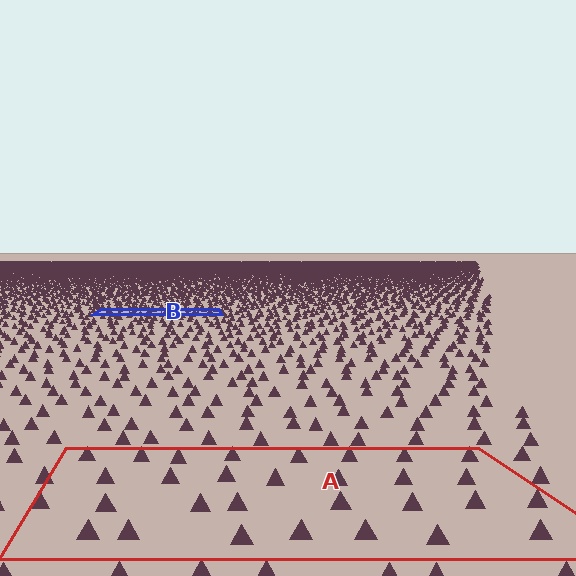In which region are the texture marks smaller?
The texture marks are smaller in region B, because it is farther away.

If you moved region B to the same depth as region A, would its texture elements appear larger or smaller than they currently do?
They would appear larger. At a closer depth, the same texture elements are projected at a bigger on-screen size.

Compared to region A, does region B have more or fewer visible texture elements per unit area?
Region B has more texture elements per unit area — they are packed more densely because it is farther away.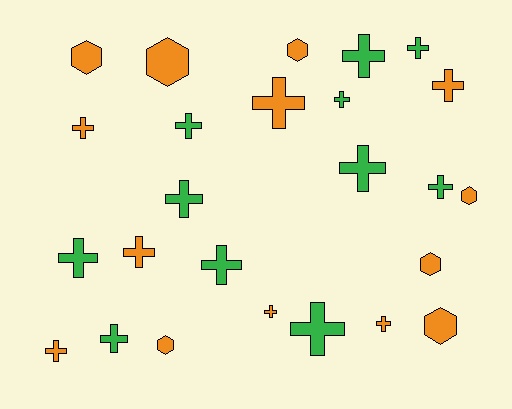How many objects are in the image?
There are 25 objects.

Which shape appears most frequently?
Cross, with 18 objects.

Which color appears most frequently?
Orange, with 14 objects.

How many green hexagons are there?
There are no green hexagons.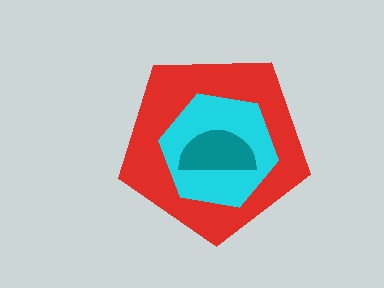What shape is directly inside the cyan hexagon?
The teal semicircle.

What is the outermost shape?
The red pentagon.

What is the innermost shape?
The teal semicircle.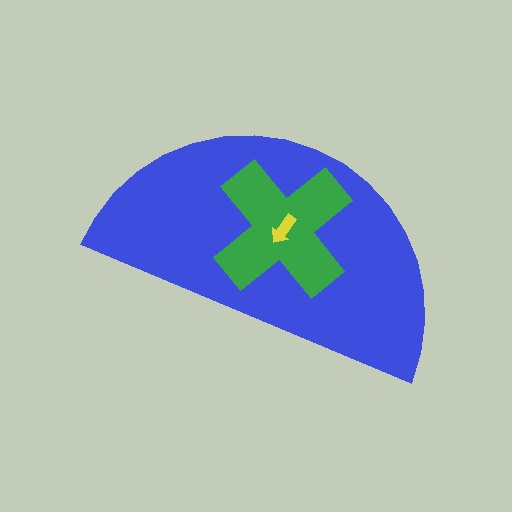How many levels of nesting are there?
3.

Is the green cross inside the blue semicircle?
Yes.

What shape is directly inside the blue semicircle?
The green cross.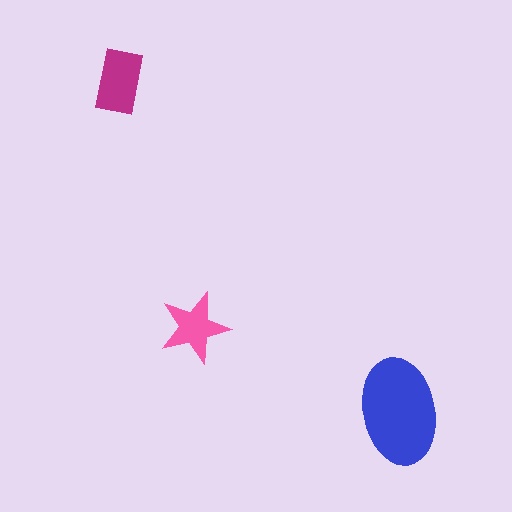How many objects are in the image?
There are 3 objects in the image.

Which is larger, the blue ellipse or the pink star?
The blue ellipse.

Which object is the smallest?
The pink star.